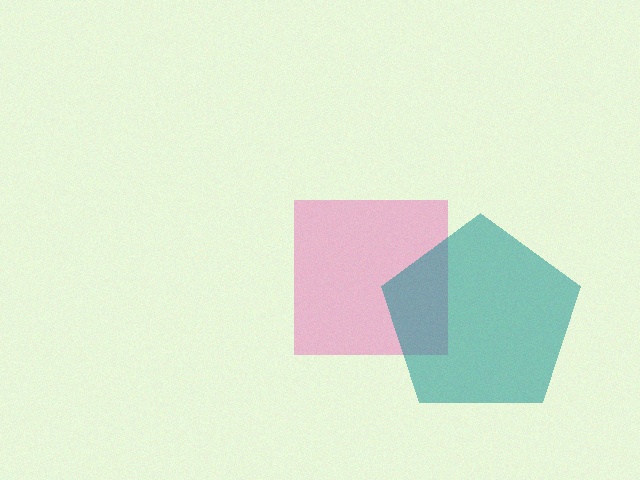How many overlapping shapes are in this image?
There are 2 overlapping shapes in the image.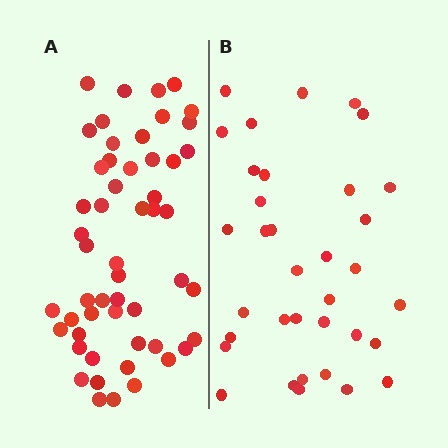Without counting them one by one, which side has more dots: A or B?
Region A (the left region) has more dots.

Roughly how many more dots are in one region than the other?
Region A has approximately 20 more dots than region B.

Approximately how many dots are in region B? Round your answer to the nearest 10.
About 40 dots. (The exact count is 35, which rounds to 40.)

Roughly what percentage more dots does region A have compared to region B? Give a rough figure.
About 50% more.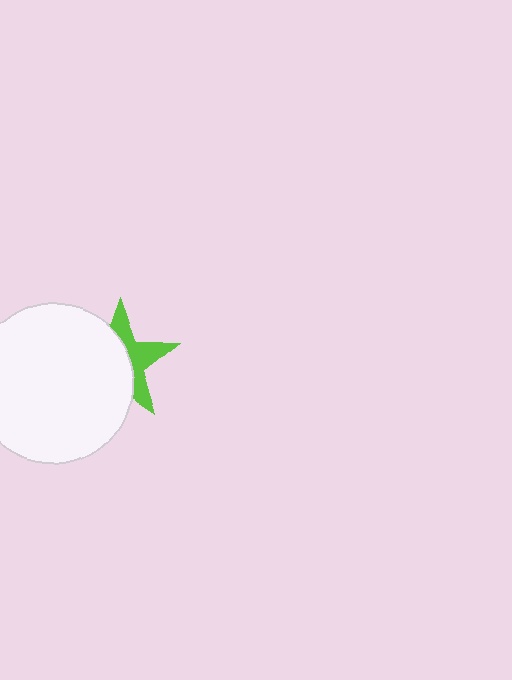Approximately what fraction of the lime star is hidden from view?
Roughly 59% of the lime star is hidden behind the white circle.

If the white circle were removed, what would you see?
You would see the complete lime star.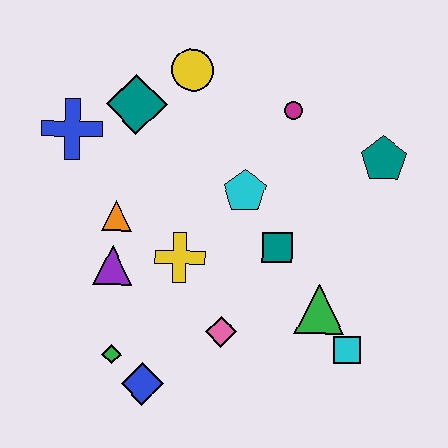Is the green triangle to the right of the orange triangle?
Yes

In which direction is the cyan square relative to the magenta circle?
The cyan square is below the magenta circle.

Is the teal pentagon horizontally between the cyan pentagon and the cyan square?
No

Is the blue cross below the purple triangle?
No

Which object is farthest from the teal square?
The blue cross is farthest from the teal square.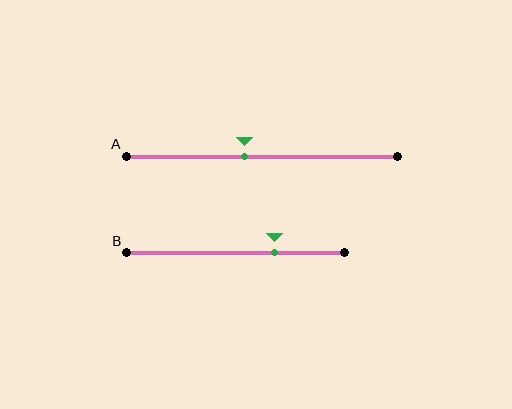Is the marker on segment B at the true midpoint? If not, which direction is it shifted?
No, the marker on segment B is shifted to the right by about 18% of the segment length.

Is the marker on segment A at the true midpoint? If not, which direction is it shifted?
No, the marker on segment A is shifted to the left by about 6% of the segment length.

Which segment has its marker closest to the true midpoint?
Segment A has its marker closest to the true midpoint.